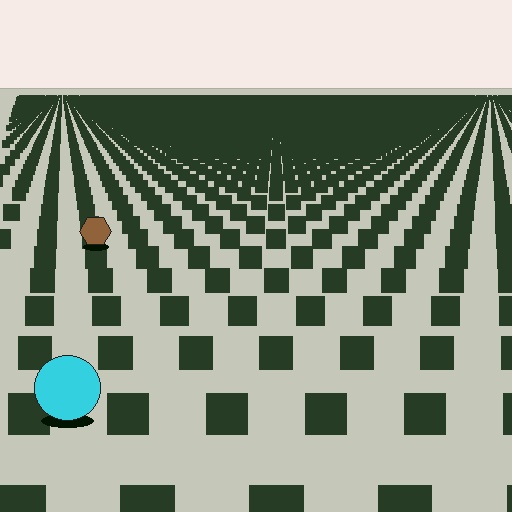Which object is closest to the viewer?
The cyan circle is closest. The texture marks near it are larger and more spread out.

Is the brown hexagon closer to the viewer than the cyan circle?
No. The cyan circle is closer — you can tell from the texture gradient: the ground texture is coarser near it.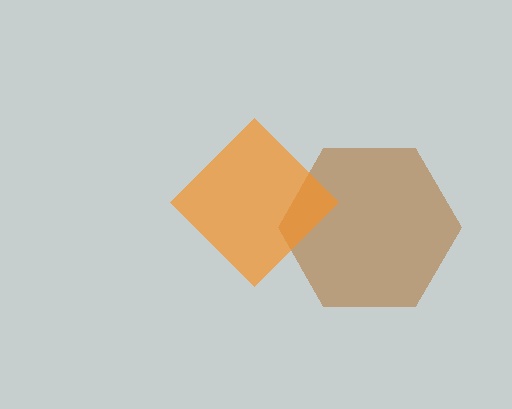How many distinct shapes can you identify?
There are 2 distinct shapes: a brown hexagon, an orange diamond.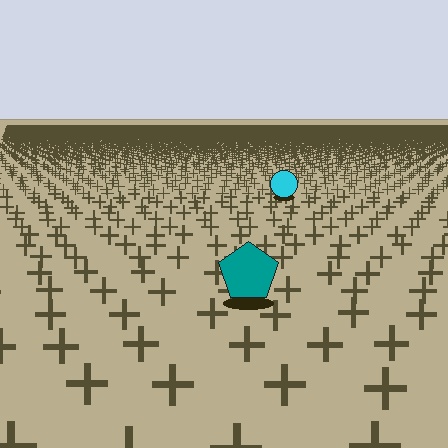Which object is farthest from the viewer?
The cyan circle is farthest from the viewer. It appears smaller and the ground texture around it is denser.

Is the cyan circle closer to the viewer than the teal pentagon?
No. The teal pentagon is closer — you can tell from the texture gradient: the ground texture is coarser near it.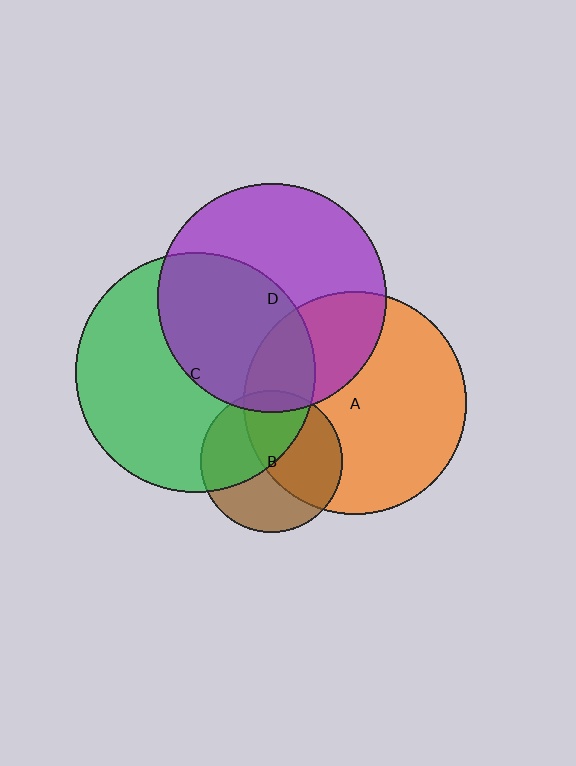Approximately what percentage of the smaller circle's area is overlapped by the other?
Approximately 30%.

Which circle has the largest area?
Circle C (green).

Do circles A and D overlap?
Yes.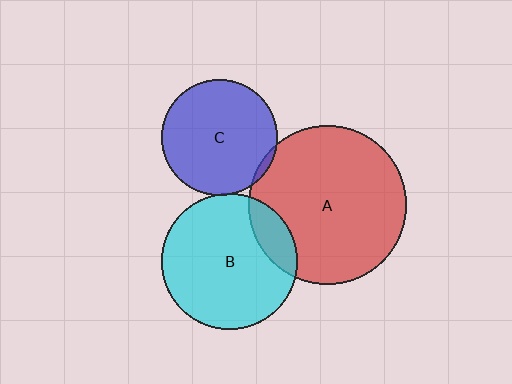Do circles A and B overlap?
Yes.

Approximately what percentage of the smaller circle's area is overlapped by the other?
Approximately 15%.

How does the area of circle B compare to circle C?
Approximately 1.4 times.